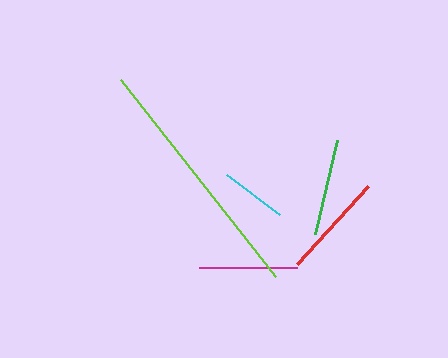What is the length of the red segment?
The red segment is approximately 105 pixels long.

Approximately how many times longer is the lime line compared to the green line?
The lime line is approximately 2.6 times the length of the green line.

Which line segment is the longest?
The lime line is the longest at approximately 251 pixels.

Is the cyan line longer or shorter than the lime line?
The lime line is longer than the cyan line.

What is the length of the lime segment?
The lime segment is approximately 251 pixels long.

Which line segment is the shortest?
The cyan line is the shortest at approximately 67 pixels.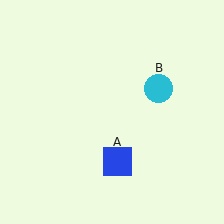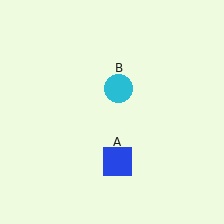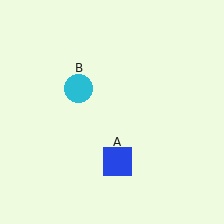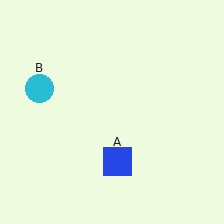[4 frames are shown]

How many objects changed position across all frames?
1 object changed position: cyan circle (object B).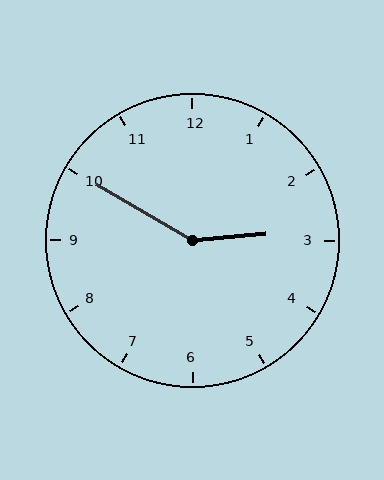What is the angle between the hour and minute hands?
Approximately 145 degrees.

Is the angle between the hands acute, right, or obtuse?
It is obtuse.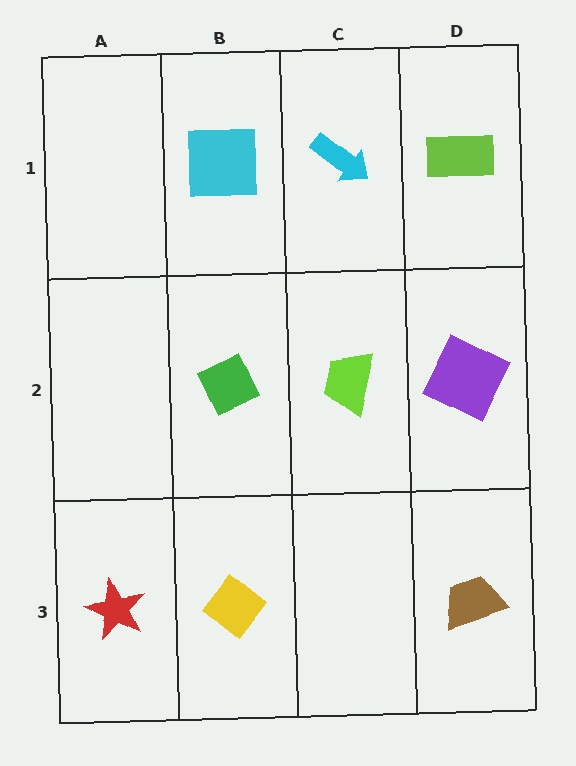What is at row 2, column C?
A lime trapezoid.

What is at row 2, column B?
A green diamond.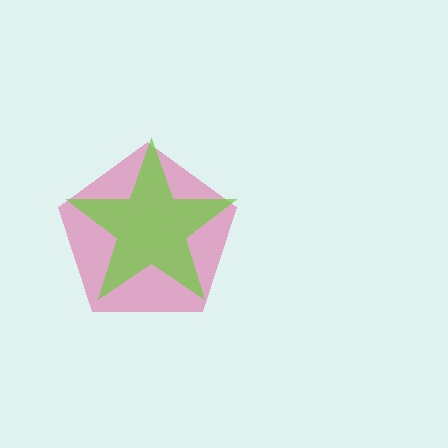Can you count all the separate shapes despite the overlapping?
Yes, there are 2 separate shapes.